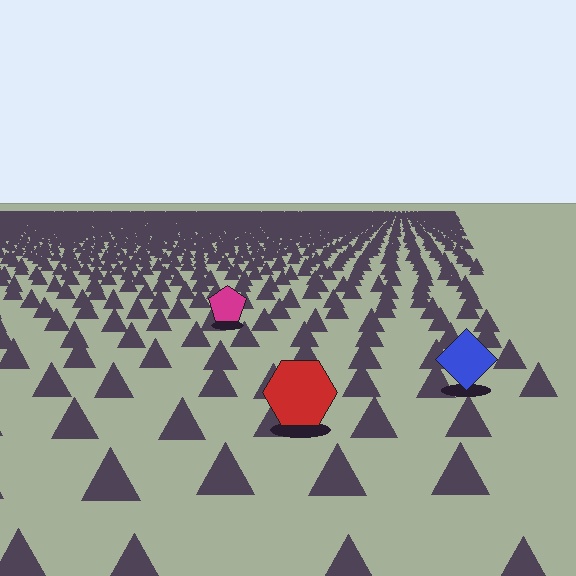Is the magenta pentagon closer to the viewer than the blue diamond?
No. The blue diamond is closer — you can tell from the texture gradient: the ground texture is coarser near it.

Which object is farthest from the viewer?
The magenta pentagon is farthest from the viewer. It appears smaller and the ground texture around it is denser.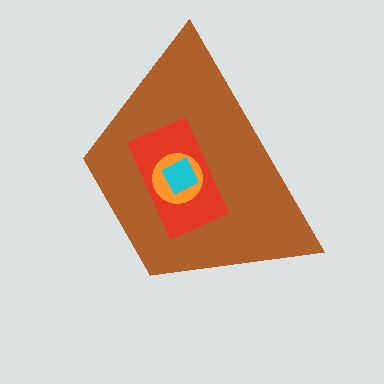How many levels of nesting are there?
4.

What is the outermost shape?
The brown trapezoid.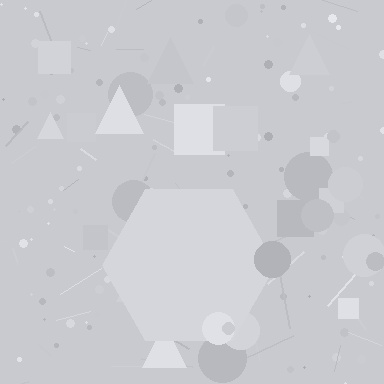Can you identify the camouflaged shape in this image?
The camouflaged shape is a hexagon.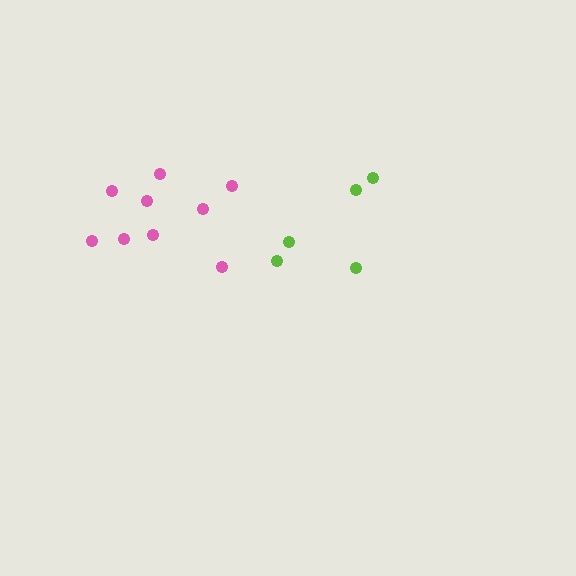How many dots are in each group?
Group 1: 5 dots, Group 2: 9 dots (14 total).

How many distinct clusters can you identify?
There are 2 distinct clusters.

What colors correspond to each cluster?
The clusters are colored: lime, pink.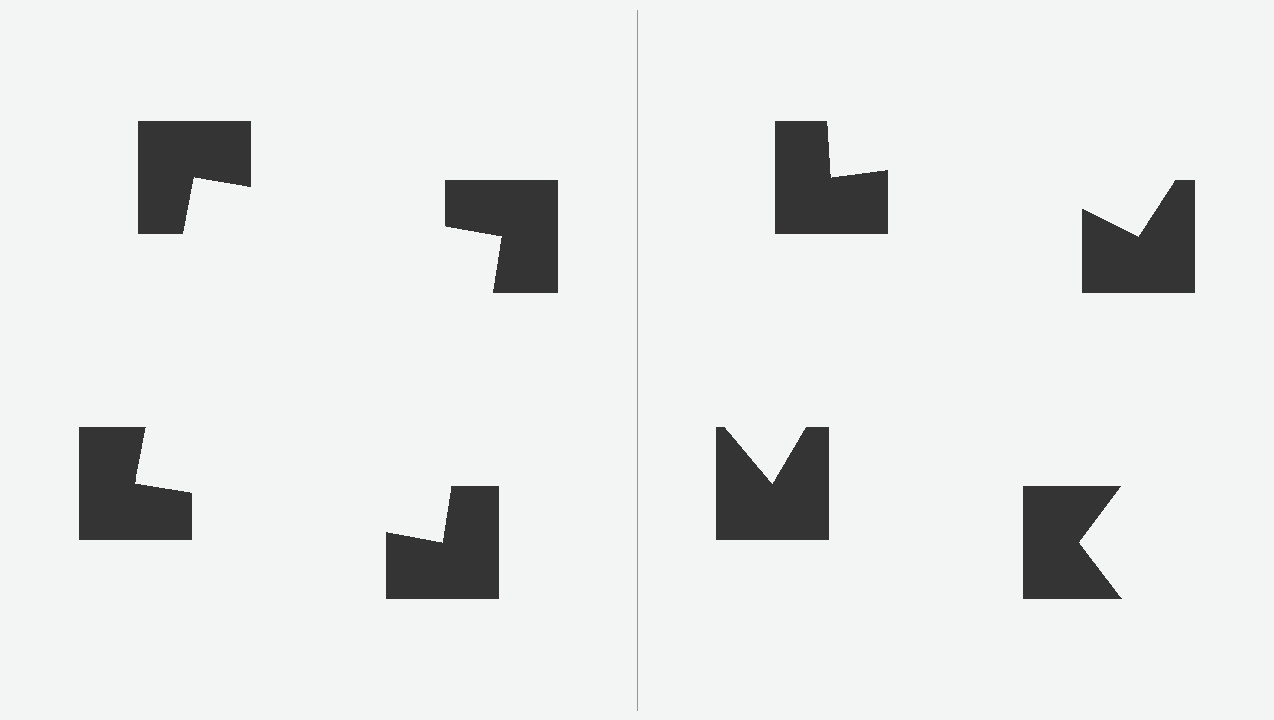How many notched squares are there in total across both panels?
8 — 4 on each side.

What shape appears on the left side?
An illusory square.